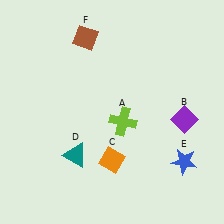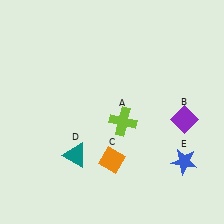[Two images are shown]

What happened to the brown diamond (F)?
The brown diamond (F) was removed in Image 2. It was in the top-left area of Image 1.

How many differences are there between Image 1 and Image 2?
There is 1 difference between the two images.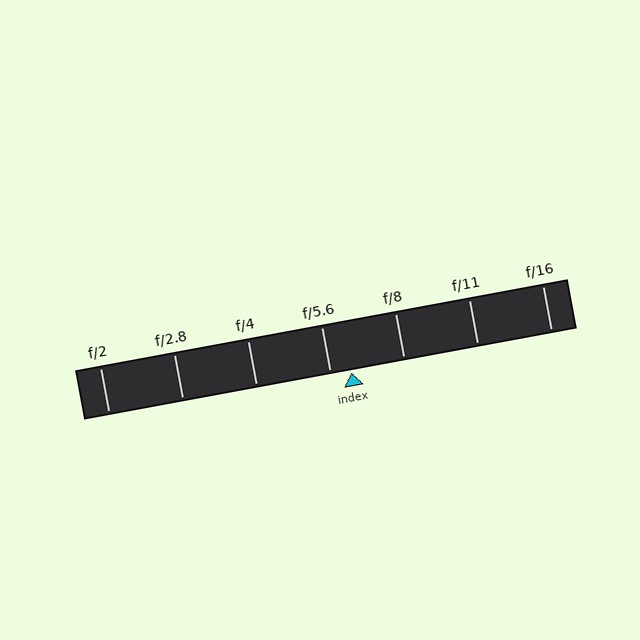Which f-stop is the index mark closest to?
The index mark is closest to f/5.6.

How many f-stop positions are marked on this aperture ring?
There are 7 f-stop positions marked.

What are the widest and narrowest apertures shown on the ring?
The widest aperture shown is f/2 and the narrowest is f/16.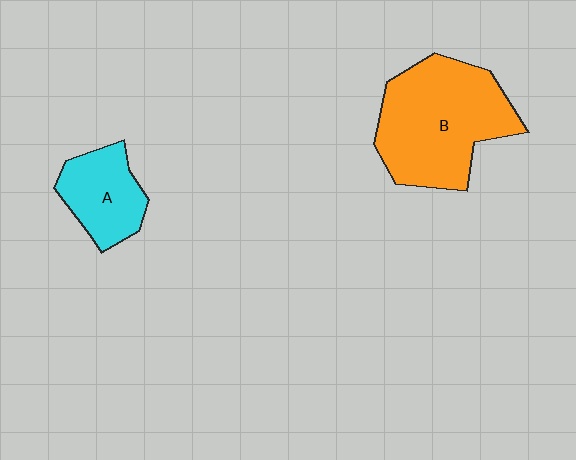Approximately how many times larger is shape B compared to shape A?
Approximately 2.1 times.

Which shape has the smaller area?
Shape A (cyan).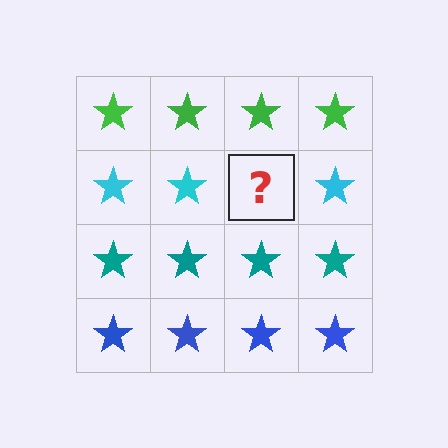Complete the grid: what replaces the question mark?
The question mark should be replaced with a cyan star.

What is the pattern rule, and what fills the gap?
The rule is that each row has a consistent color. The gap should be filled with a cyan star.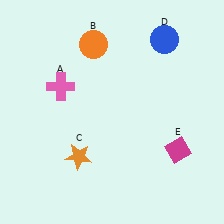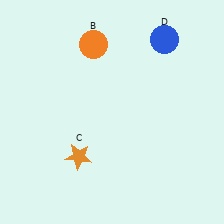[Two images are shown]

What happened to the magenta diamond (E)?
The magenta diamond (E) was removed in Image 2. It was in the bottom-right area of Image 1.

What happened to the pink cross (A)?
The pink cross (A) was removed in Image 2. It was in the top-left area of Image 1.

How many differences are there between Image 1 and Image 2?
There are 2 differences between the two images.